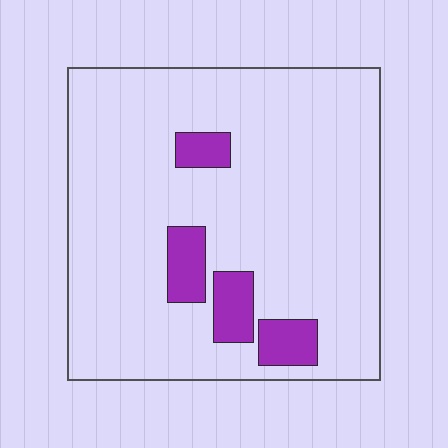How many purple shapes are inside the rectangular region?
4.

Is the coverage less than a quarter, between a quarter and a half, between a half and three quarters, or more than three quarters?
Less than a quarter.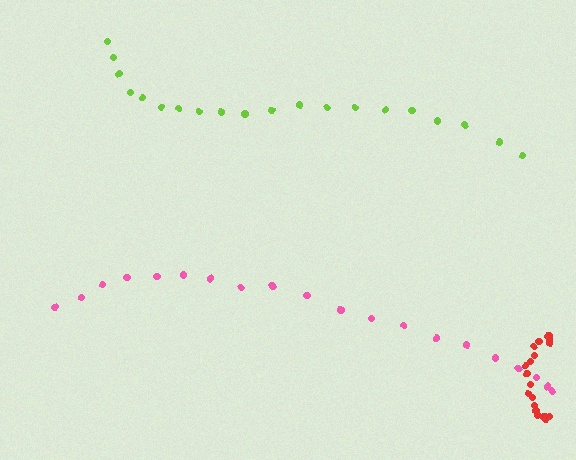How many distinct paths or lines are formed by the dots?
There are 3 distinct paths.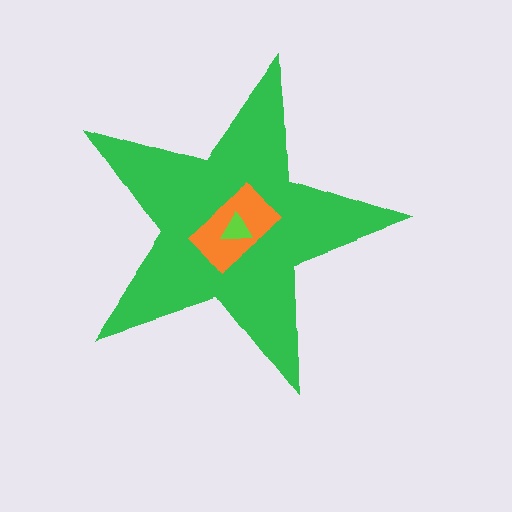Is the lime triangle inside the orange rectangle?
Yes.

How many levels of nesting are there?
3.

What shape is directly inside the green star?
The orange rectangle.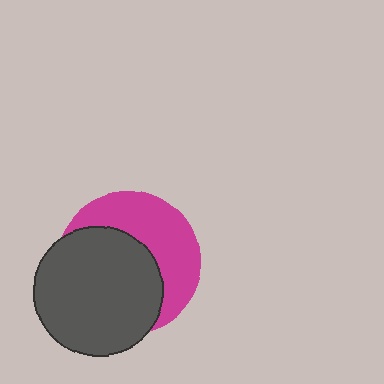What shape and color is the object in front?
The object in front is a dark gray circle.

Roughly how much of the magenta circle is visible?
A small part of it is visible (roughly 44%).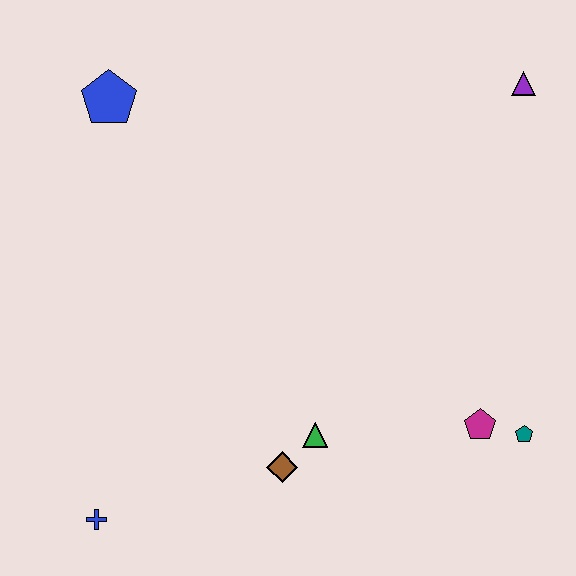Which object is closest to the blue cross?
The brown diamond is closest to the blue cross.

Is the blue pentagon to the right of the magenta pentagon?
No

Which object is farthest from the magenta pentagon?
The blue pentagon is farthest from the magenta pentagon.